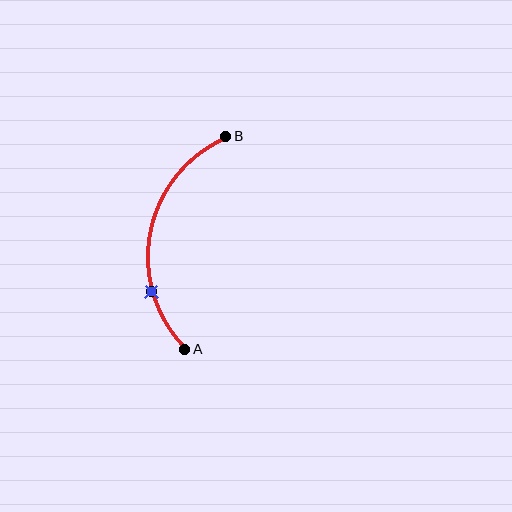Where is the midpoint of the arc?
The arc midpoint is the point on the curve farthest from the straight line joining A and B. It sits to the left of that line.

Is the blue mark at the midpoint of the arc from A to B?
No. The blue mark lies on the arc but is closer to endpoint A. The arc midpoint would be at the point on the curve equidistant along the arc from both A and B.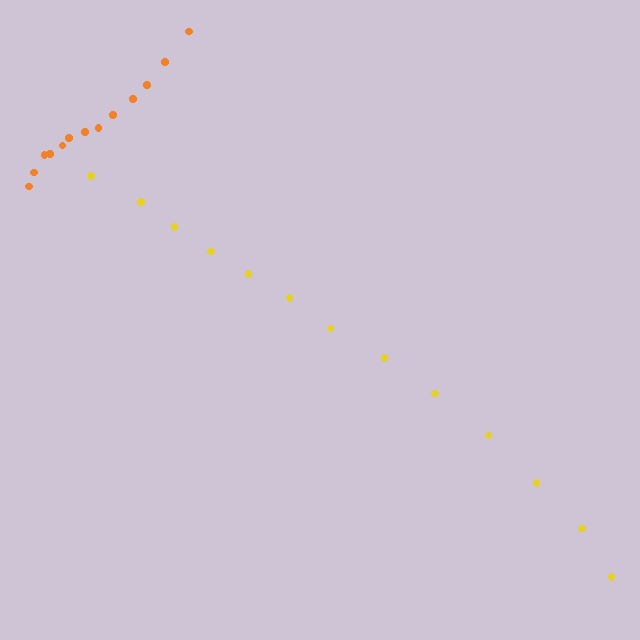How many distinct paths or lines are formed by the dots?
There are 2 distinct paths.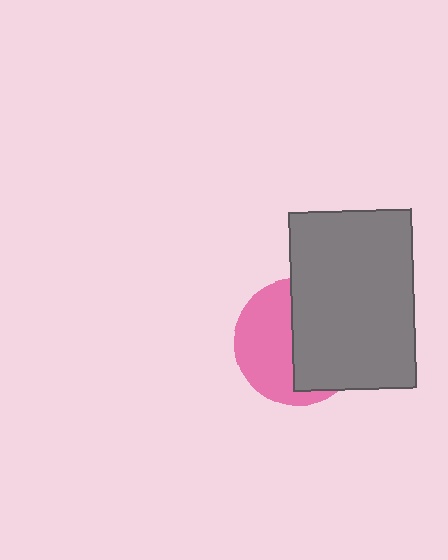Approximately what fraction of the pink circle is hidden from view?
Roughly 53% of the pink circle is hidden behind the gray rectangle.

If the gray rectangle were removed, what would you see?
You would see the complete pink circle.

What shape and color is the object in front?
The object in front is a gray rectangle.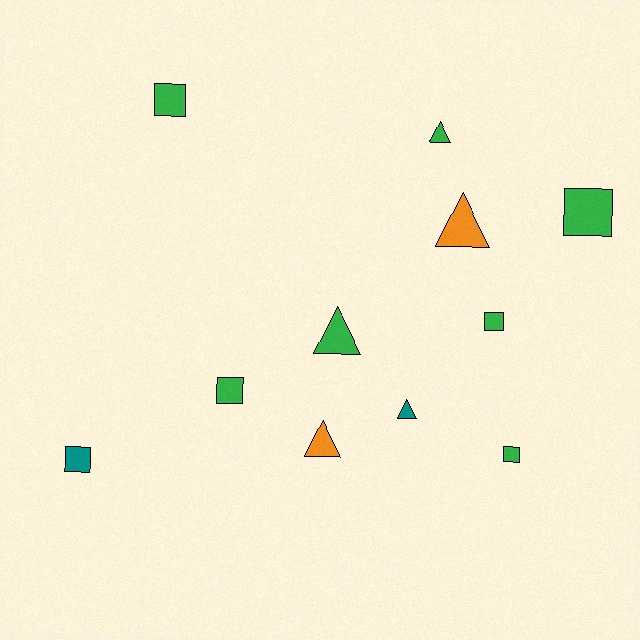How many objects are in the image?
There are 11 objects.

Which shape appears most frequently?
Square, with 6 objects.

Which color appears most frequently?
Green, with 7 objects.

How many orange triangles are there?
There are 2 orange triangles.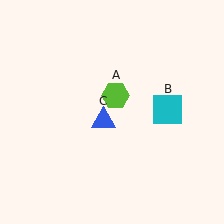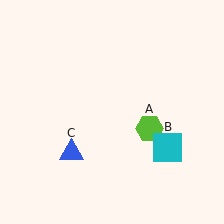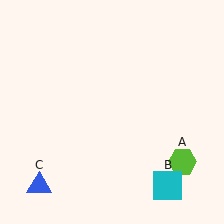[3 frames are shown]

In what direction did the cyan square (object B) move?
The cyan square (object B) moved down.